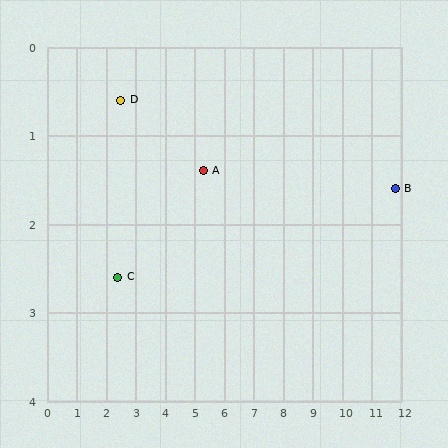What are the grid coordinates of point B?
Point B is at approximately (11.8, 1.6).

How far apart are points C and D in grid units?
Points C and D are about 2.0 grid units apart.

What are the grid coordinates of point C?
Point C is at approximately (2.4, 2.6).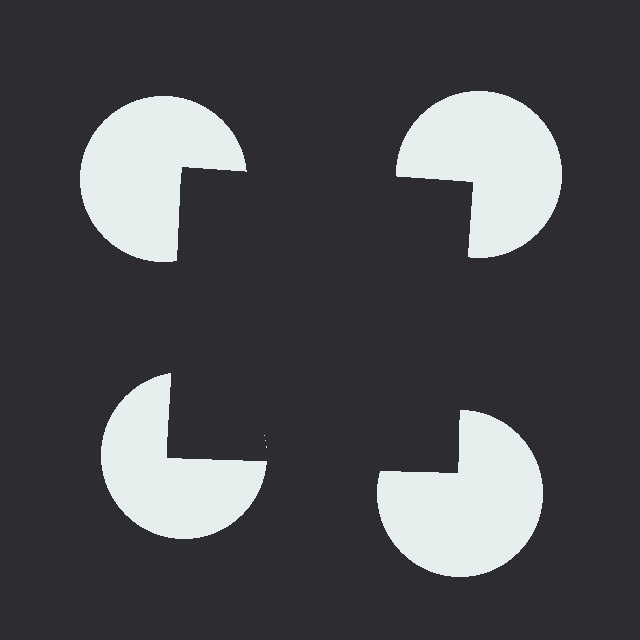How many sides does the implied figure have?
4 sides.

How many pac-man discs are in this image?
There are 4 — one at each vertex of the illusory square.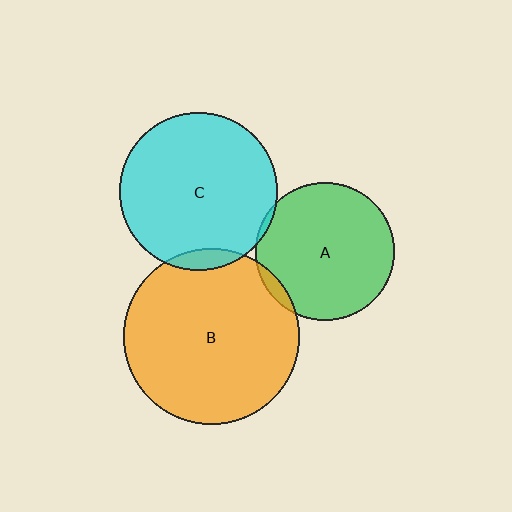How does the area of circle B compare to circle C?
Approximately 1.2 times.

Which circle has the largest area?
Circle B (orange).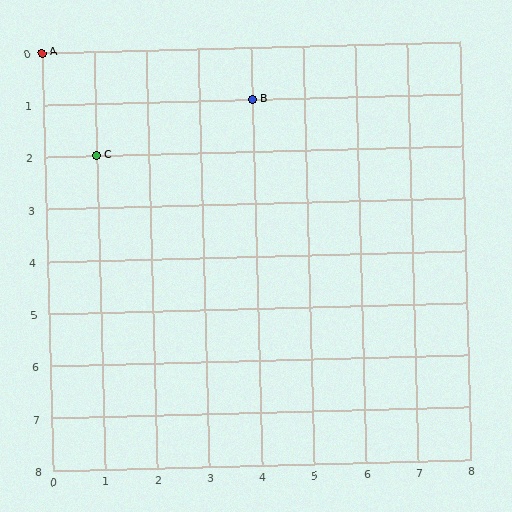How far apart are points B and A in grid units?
Points B and A are 4 columns and 1 row apart (about 4.1 grid units diagonally).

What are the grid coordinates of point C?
Point C is at grid coordinates (1, 2).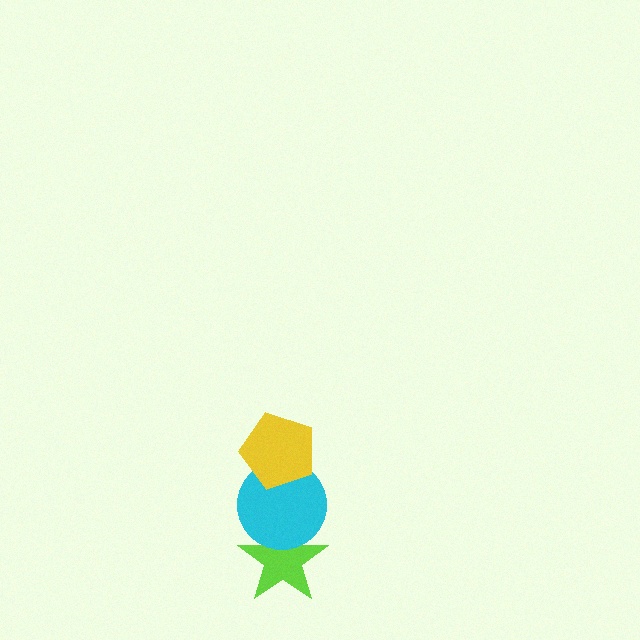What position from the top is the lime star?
The lime star is 3rd from the top.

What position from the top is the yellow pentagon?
The yellow pentagon is 1st from the top.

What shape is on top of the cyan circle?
The yellow pentagon is on top of the cyan circle.